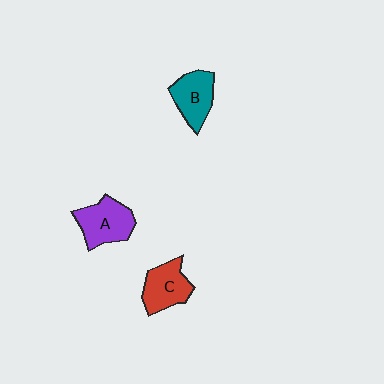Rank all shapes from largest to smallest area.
From largest to smallest: A (purple), C (red), B (teal).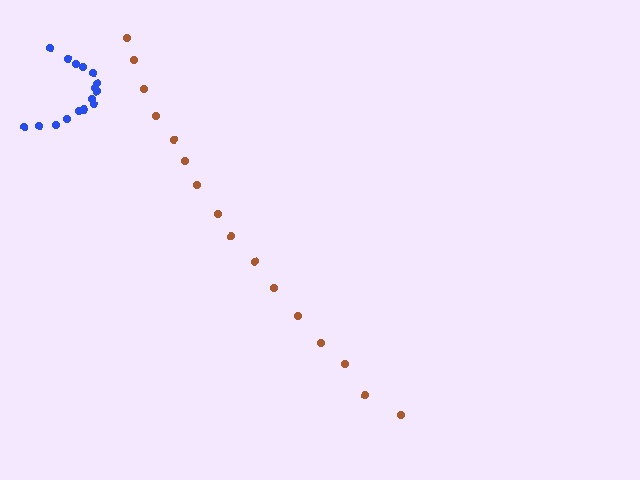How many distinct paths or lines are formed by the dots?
There are 2 distinct paths.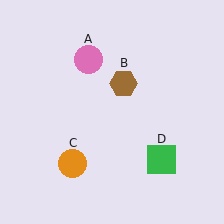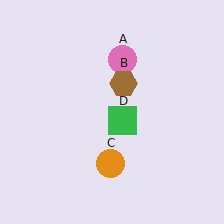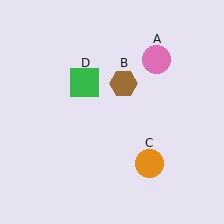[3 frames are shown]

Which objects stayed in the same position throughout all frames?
Brown hexagon (object B) remained stationary.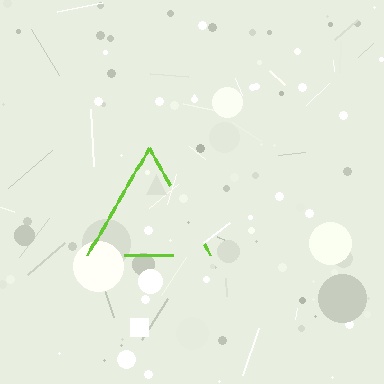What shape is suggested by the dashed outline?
The dashed outline suggests a triangle.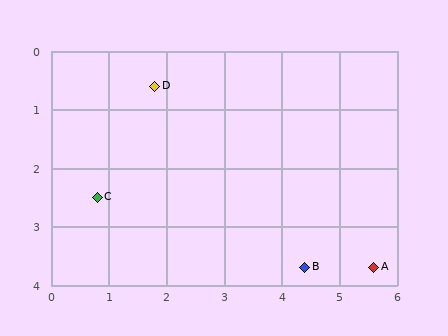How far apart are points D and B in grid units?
Points D and B are about 4.0 grid units apart.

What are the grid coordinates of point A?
Point A is at approximately (5.6, 3.7).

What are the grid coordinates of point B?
Point B is at approximately (4.4, 3.7).